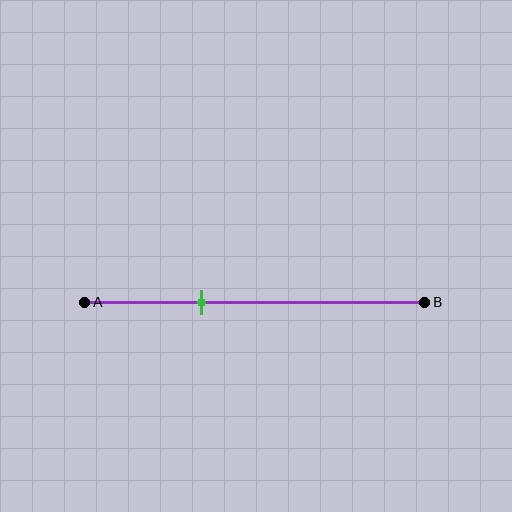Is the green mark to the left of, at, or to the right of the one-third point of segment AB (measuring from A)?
The green mark is approximately at the one-third point of segment AB.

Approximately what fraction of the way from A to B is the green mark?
The green mark is approximately 35% of the way from A to B.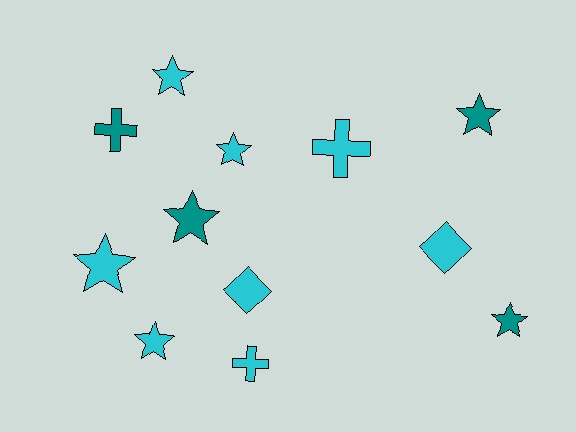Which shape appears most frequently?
Star, with 7 objects.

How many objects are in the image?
There are 12 objects.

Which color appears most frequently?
Cyan, with 8 objects.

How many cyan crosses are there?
There are 2 cyan crosses.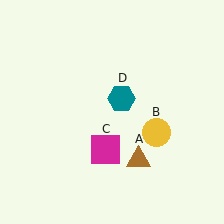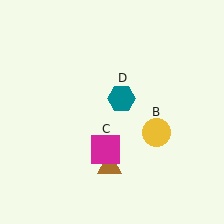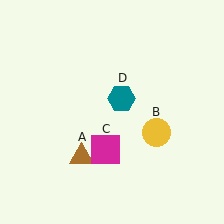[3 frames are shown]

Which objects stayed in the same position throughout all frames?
Yellow circle (object B) and magenta square (object C) and teal hexagon (object D) remained stationary.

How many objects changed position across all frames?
1 object changed position: brown triangle (object A).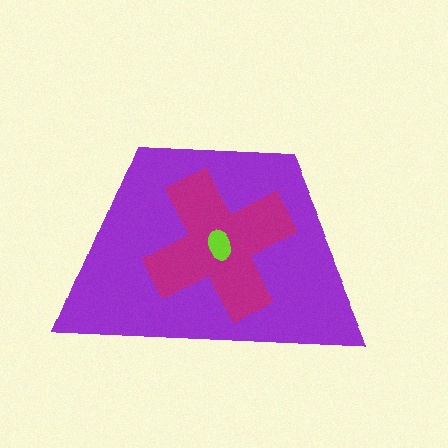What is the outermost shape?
The purple trapezoid.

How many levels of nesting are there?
3.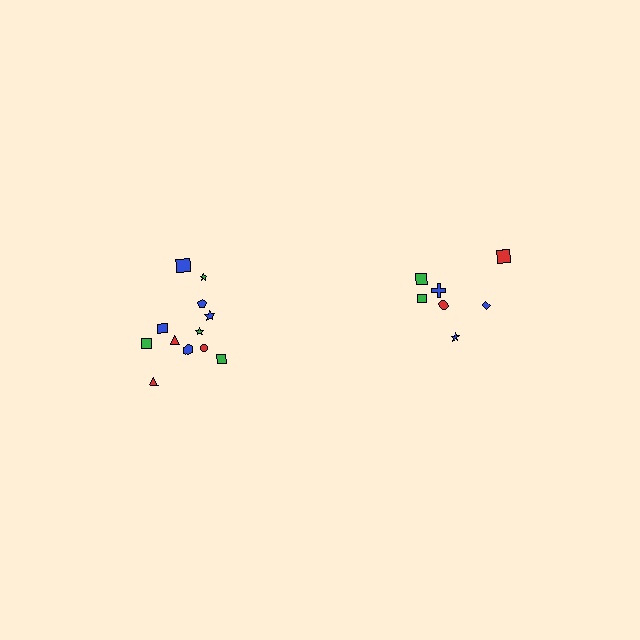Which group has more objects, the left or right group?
The left group.